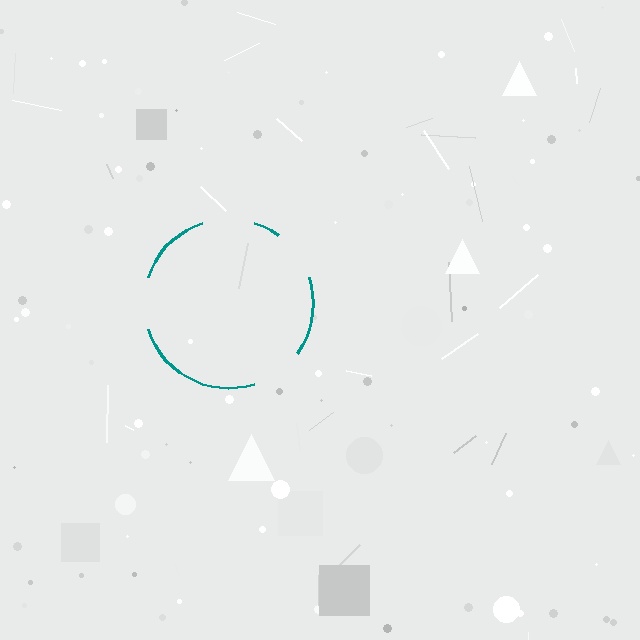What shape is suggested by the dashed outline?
The dashed outline suggests a circle.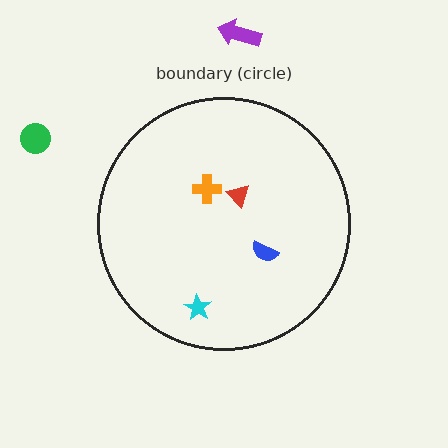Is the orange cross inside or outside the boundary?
Inside.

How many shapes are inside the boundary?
4 inside, 2 outside.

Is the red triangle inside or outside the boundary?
Inside.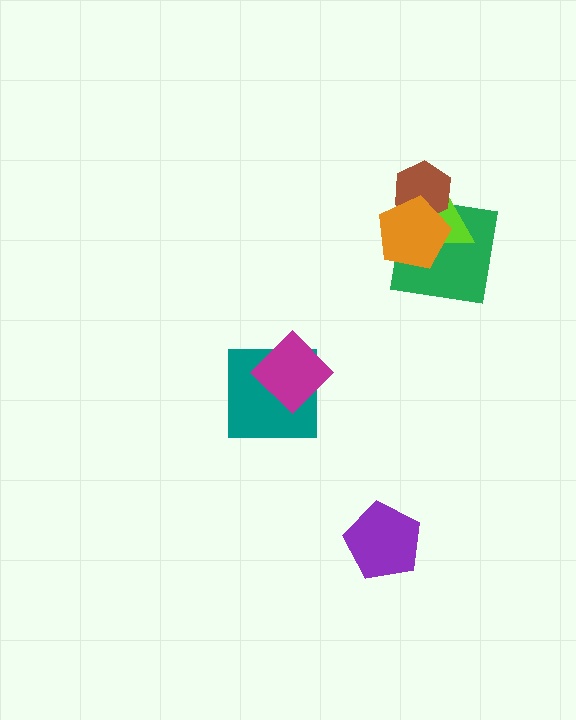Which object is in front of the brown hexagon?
The orange pentagon is in front of the brown hexagon.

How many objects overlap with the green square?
3 objects overlap with the green square.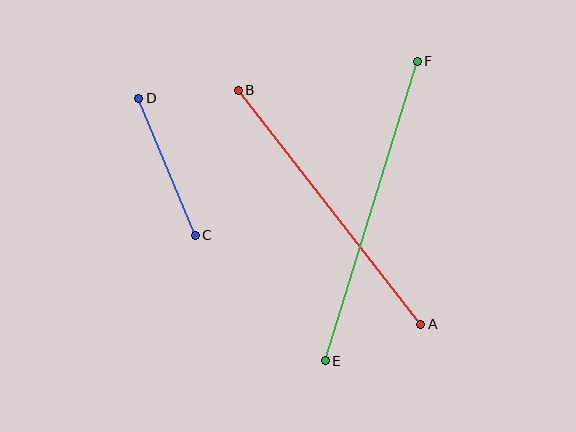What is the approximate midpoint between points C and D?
The midpoint is at approximately (167, 167) pixels.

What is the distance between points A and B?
The distance is approximately 297 pixels.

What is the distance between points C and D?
The distance is approximately 148 pixels.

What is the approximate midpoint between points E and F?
The midpoint is at approximately (371, 211) pixels.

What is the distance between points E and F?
The distance is approximately 313 pixels.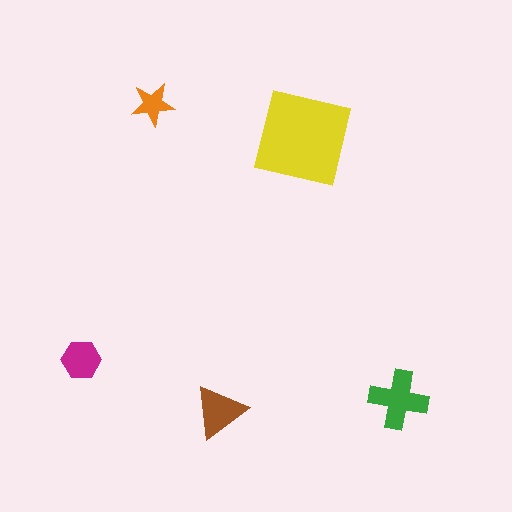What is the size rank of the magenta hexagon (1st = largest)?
4th.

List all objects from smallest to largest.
The orange star, the magenta hexagon, the brown triangle, the green cross, the yellow square.